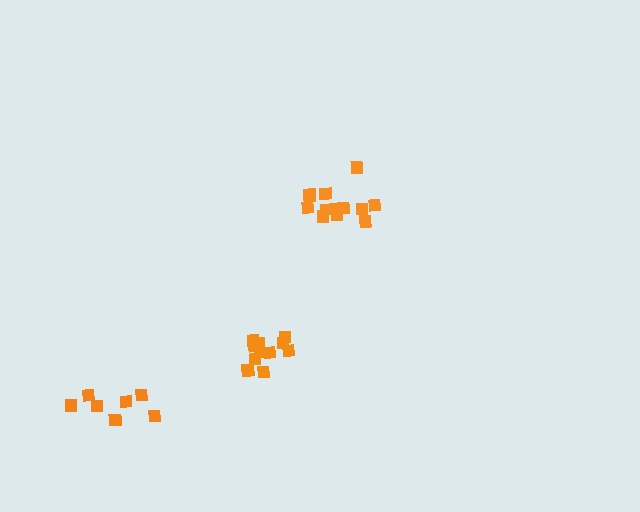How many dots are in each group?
Group 1: 7 dots, Group 2: 13 dots, Group 3: 11 dots (31 total).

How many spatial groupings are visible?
There are 3 spatial groupings.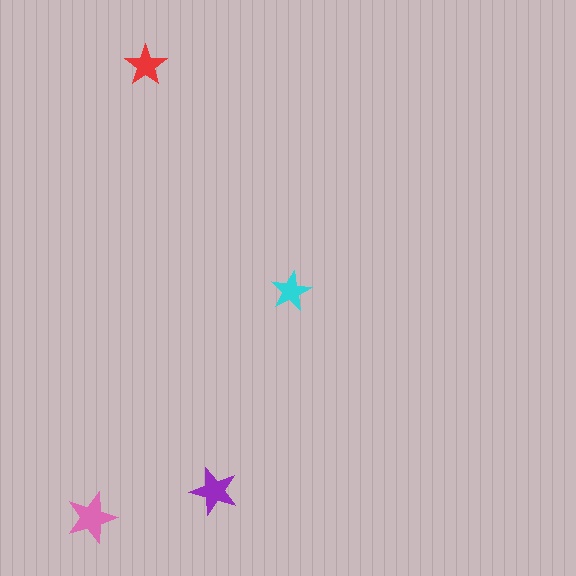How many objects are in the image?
There are 4 objects in the image.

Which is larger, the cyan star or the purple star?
The purple one.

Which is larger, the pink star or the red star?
The pink one.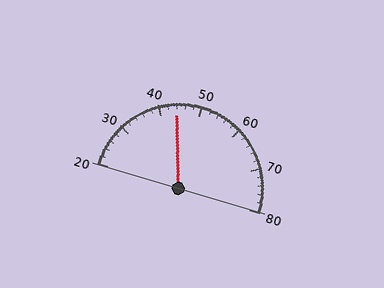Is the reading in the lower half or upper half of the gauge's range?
The reading is in the lower half of the range (20 to 80).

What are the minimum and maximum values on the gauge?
The gauge ranges from 20 to 80.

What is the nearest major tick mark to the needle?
The nearest major tick mark is 40.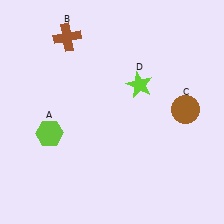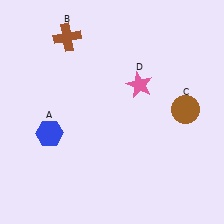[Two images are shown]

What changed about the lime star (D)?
In Image 1, D is lime. In Image 2, it changed to pink.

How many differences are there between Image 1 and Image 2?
There are 2 differences between the two images.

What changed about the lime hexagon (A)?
In Image 1, A is lime. In Image 2, it changed to blue.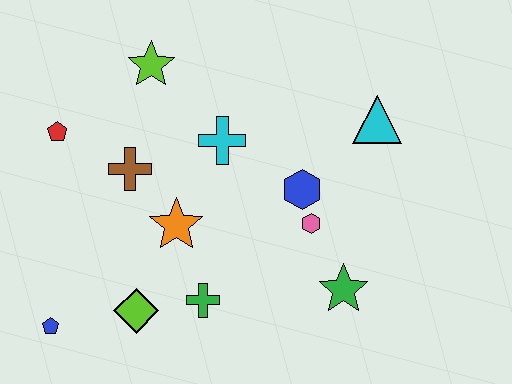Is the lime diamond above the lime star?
No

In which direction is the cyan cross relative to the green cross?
The cyan cross is above the green cross.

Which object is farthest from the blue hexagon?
The blue pentagon is farthest from the blue hexagon.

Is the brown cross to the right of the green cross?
No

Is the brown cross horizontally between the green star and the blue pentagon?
Yes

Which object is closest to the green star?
The pink hexagon is closest to the green star.